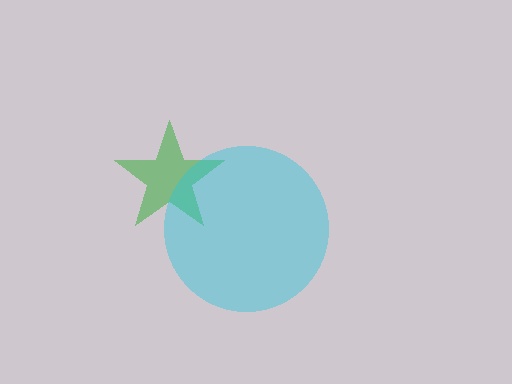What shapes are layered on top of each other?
The layered shapes are: a green star, a cyan circle.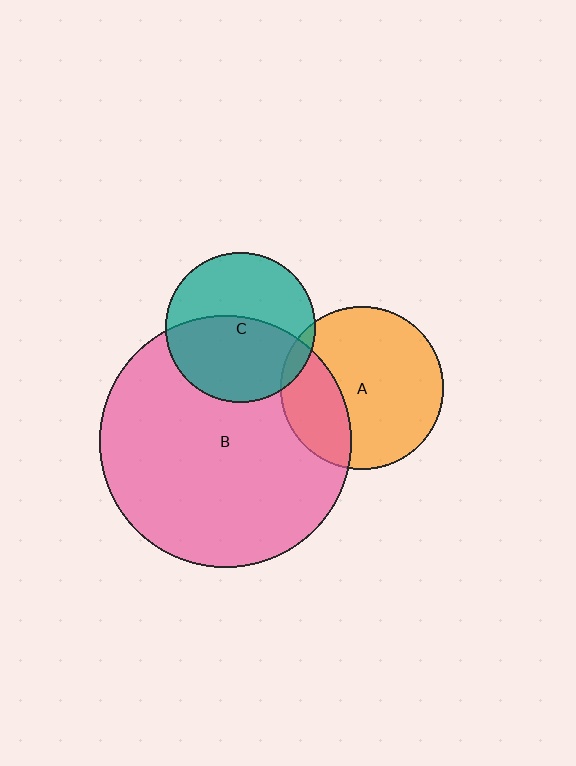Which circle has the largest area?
Circle B (pink).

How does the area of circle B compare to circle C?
Approximately 2.8 times.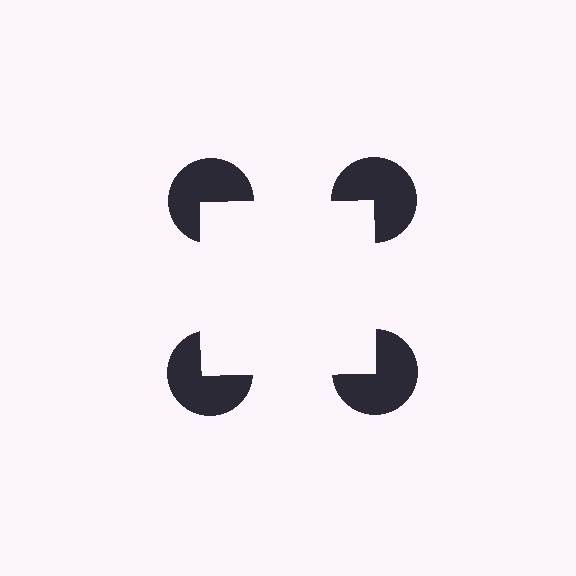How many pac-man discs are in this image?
There are 4 — one at each vertex of the illusory square.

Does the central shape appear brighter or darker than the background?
It typically appears slightly brighter than the background, even though no actual brightness change is drawn.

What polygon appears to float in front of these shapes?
An illusory square — its edges are inferred from the aligned wedge cuts in the pac-man discs, not physically drawn.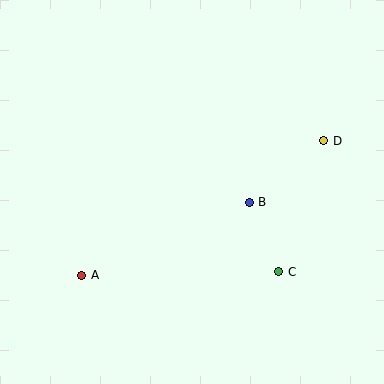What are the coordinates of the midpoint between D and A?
The midpoint between D and A is at (203, 208).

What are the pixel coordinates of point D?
Point D is at (324, 141).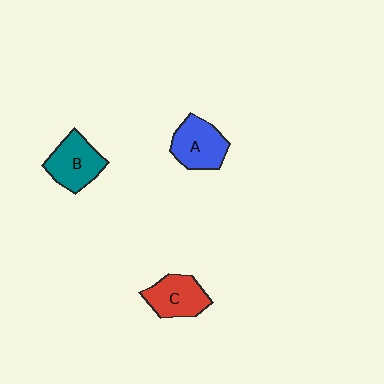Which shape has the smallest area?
Shape C (red).